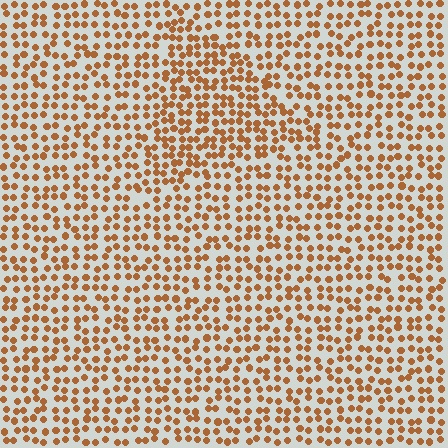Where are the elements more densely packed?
The elements are more densely packed inside the triangle boundary.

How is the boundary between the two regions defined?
The boundary is defined by a change in element density (approximately 1.4x ratio). All elements are the same color, size, and shape.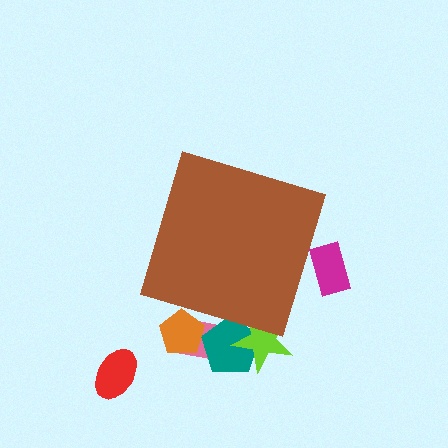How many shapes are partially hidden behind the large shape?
5 shapes are partially hidden.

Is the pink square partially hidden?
Yes, the pink square is partially hidden behind the brown diamond.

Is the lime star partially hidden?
Yes, the lime star is partially hidden behind the brown diamond.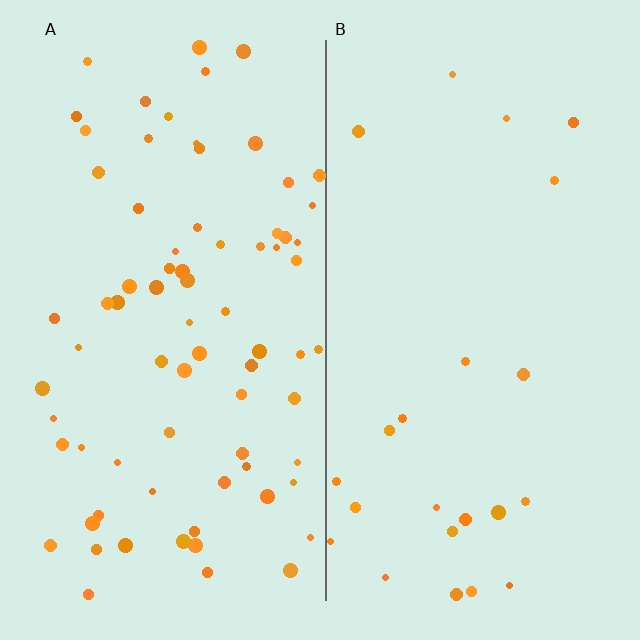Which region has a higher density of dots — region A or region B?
A (the left).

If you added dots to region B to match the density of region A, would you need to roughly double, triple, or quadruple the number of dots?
Approximately triple.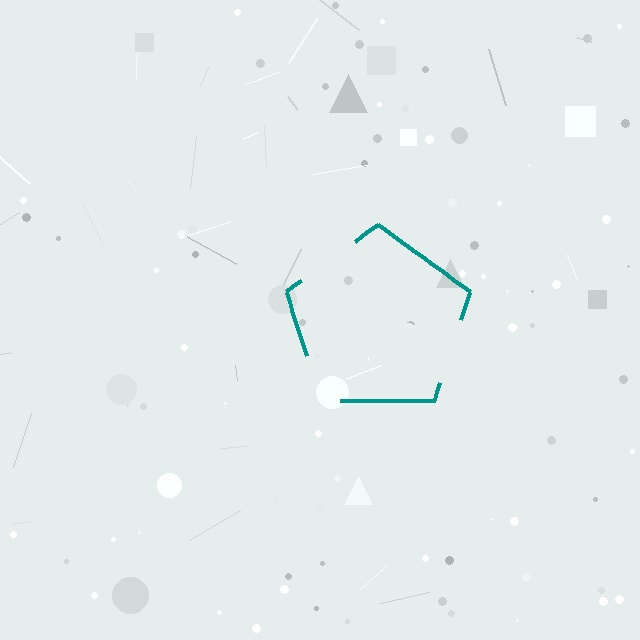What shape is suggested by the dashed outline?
The dashed outline suggests a pentagon.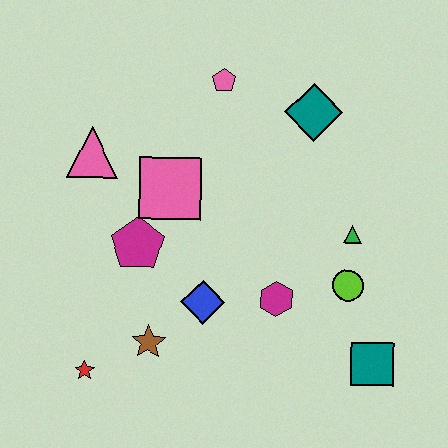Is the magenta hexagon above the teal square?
Yes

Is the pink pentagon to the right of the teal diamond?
No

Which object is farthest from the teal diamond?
The red star is farthest from the teal diamond.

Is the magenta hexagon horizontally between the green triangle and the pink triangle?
Yes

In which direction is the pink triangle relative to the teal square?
The pink triangle is to the left of the teal square.